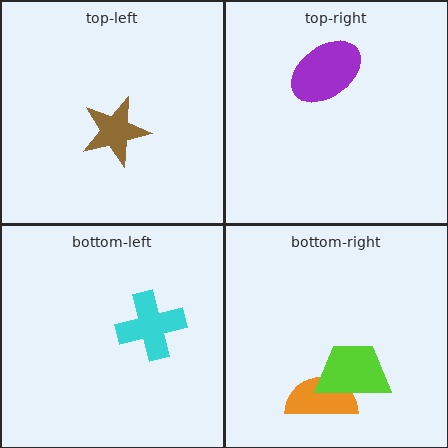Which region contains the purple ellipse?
The top-right region.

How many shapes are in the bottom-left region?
1.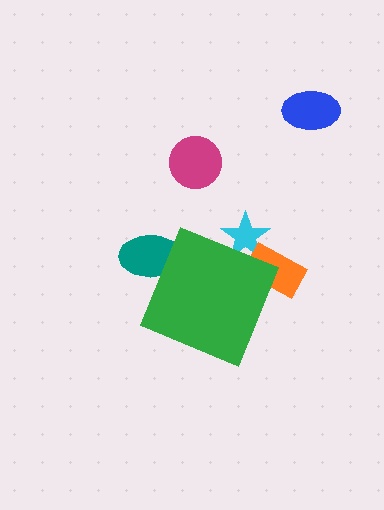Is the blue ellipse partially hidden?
No, the blue ellipse is fully visible.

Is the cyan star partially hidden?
Yes, the cyan star is partially hidden behind the green diamond.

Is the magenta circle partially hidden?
No, the magenta circle is fully visible.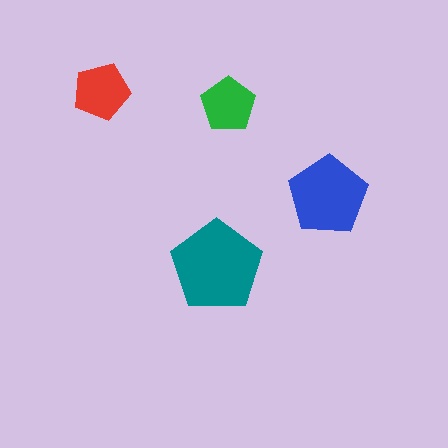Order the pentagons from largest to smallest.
the teal one, the blue one, the red one, the green one.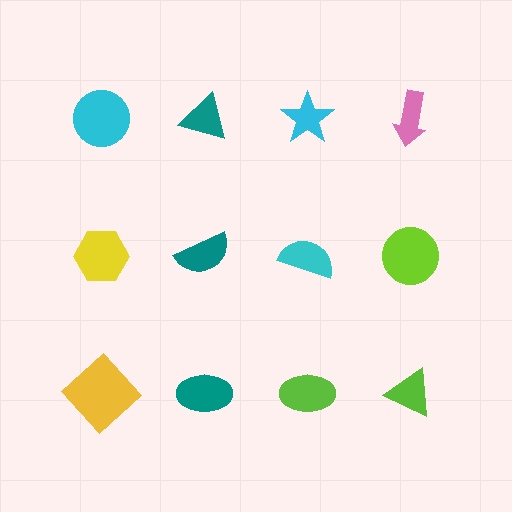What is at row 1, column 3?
A cyan star.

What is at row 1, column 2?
A teal triangle.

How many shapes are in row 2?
4 shapes.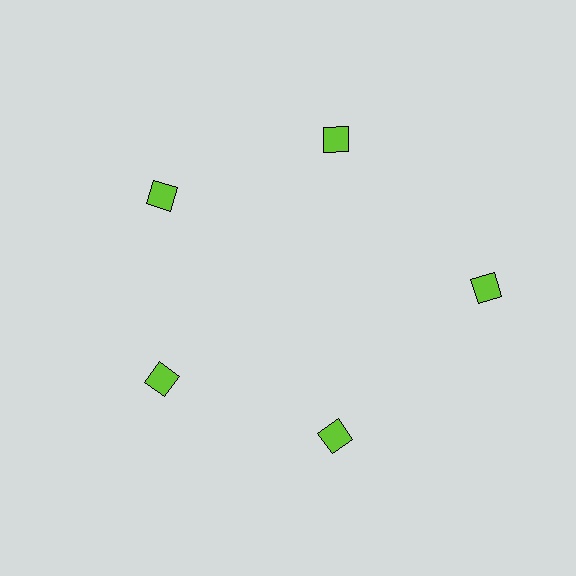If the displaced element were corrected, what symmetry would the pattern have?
It would have 5-fold rotational symmetry — the pattern would map onto itself every 72 degrees.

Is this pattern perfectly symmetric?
No. The 5 lime diamonds are arranged in a ring, but one element near the 3 o'clock position is pushed outward from the center, breaking the 5-fold rotational symmetry.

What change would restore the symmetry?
The symmetry would be restored by moving it inward, back onto the ring so that all 5 diamonds sit at equal angles and equal distance from the center.